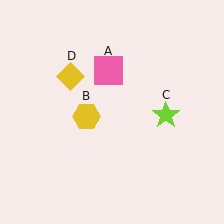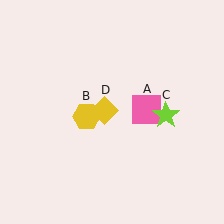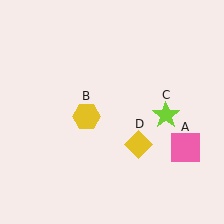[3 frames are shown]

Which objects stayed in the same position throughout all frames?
Yellow hexagon (object B) and lime star (object C) remained stationary.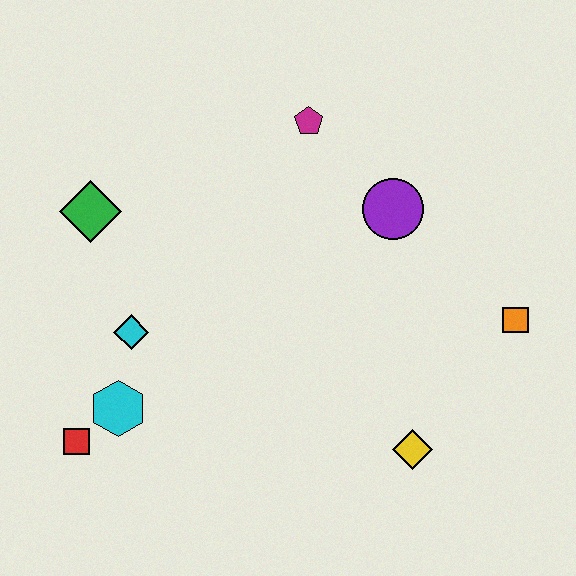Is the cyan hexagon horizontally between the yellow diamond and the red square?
Yes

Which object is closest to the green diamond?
The cyan diamond is closest to the green diamond.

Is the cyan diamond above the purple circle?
No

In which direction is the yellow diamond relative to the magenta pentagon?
The yellow diamond is below the magenta pentagon.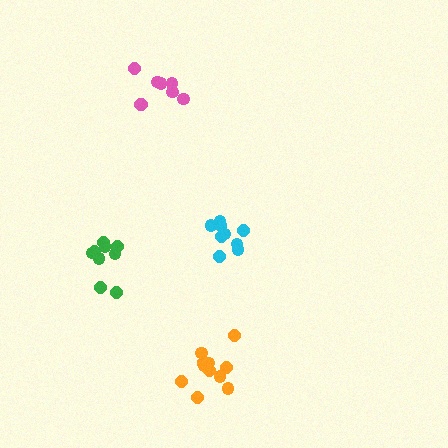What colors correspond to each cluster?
The clusters are colored: green, cyan, orange, pink.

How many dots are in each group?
Group 1: 9 dots, Group 2: 9 dots, Group 3: 12 dots, Group 4: 8 dots (38 total).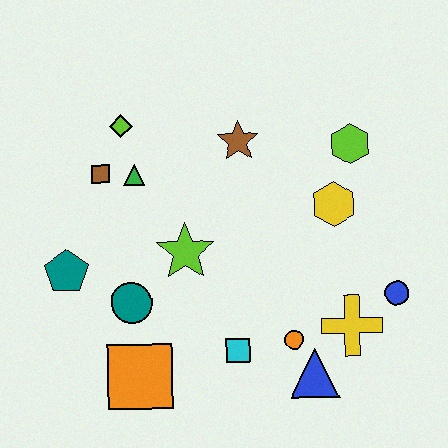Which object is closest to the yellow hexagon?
The lime hexagon is closest to the yellow hexagon.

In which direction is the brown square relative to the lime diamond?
The brown square is below the lime diamond.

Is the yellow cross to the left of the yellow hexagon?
No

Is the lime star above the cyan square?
Yes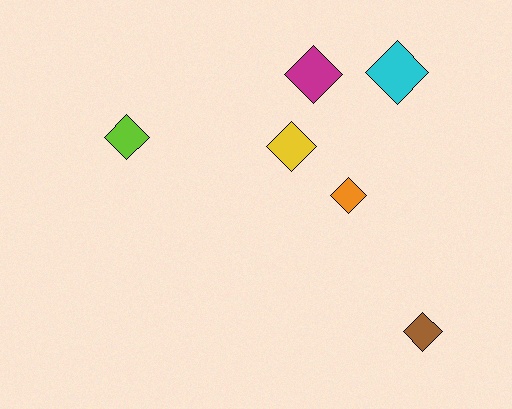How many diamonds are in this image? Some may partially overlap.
There are 6 diamonds.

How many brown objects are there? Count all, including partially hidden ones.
There is 1 brown object.